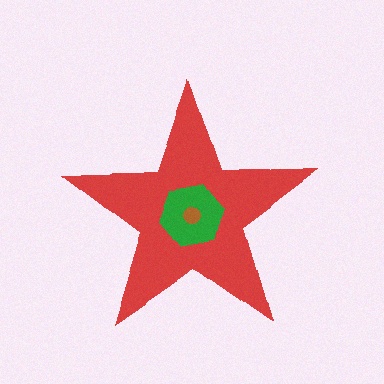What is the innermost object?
The brown circle.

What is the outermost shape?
The red star.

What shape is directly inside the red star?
The green hexagon.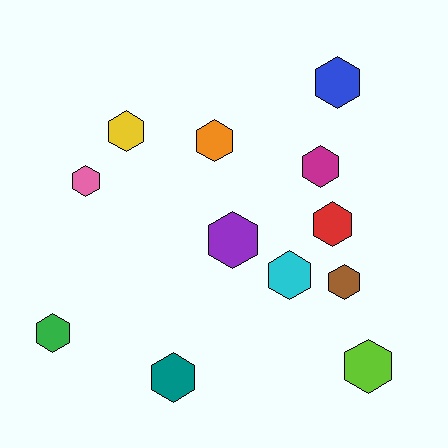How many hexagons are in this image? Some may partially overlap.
There are 12 hexagons.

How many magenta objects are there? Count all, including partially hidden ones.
There is 1 magenta object.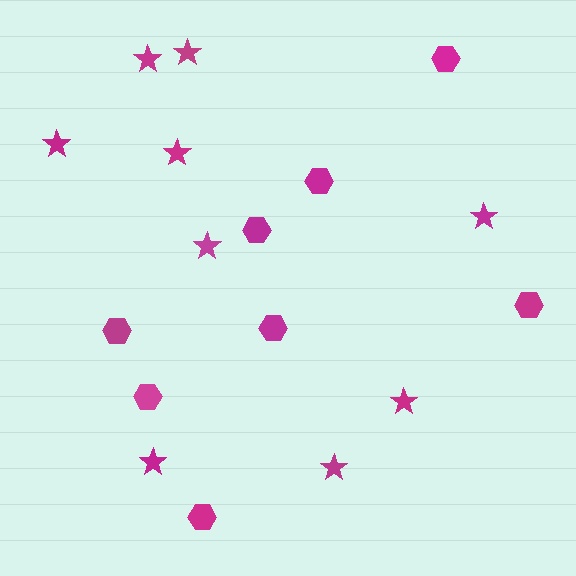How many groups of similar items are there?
There are 2 groups: one group of stars (9) and one group of hexagons (8).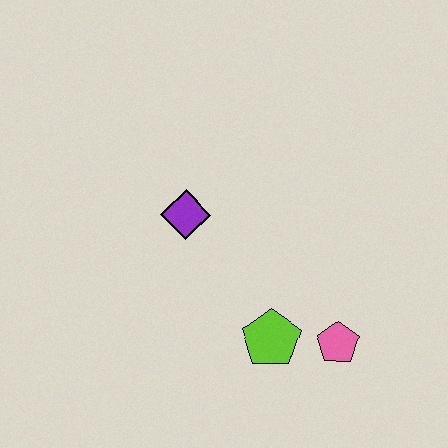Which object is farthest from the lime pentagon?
The purple diamond is farthest from the lime pentagon.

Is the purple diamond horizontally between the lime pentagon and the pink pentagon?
No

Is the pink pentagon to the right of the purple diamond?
Yes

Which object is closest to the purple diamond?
The lime pentagon is closest to the purple diamond.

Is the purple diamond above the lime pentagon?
Yes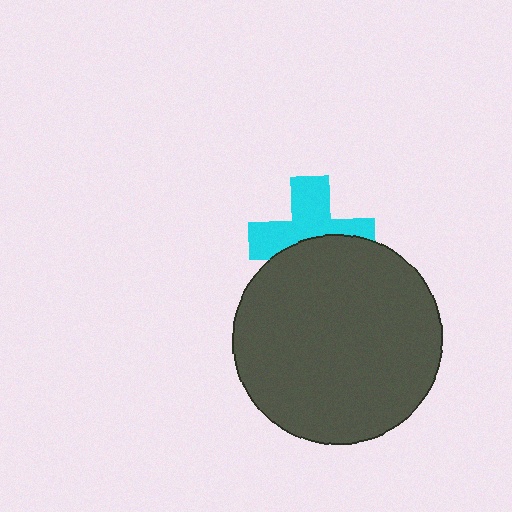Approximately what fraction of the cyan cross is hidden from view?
Roughly 43% of the cyan cross is hidden behind the dark gray circle.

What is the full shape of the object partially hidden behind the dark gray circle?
The partially hidden object is a cyan cross.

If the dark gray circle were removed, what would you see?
You would see the complete cyan cross.